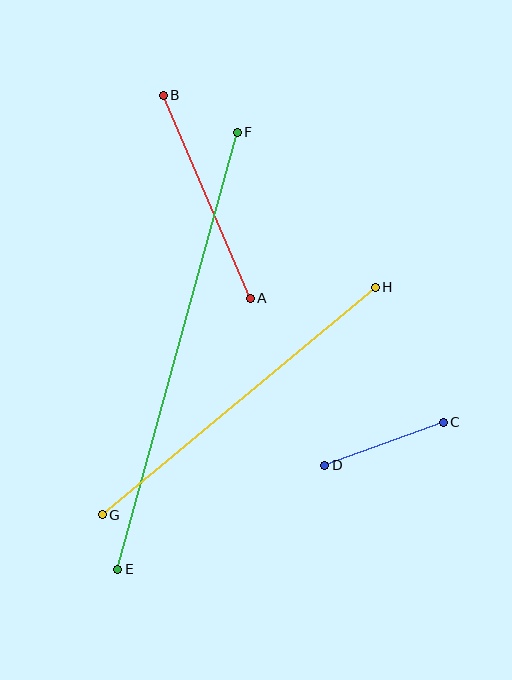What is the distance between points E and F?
The distance is approximately 453 pixels.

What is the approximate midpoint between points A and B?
The midpoint is at approximately (207, 197) pixels.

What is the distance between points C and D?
The distance is approximately 126 pixels.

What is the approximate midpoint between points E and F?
The midpoint is at approximately (177, 351) pixels.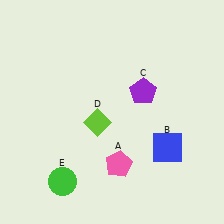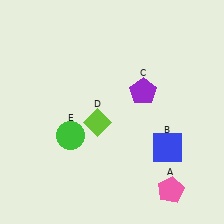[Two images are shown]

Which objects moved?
The objects that moved are: the pink pentagon (A), the green circle (E).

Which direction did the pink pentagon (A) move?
The pink pentagon (A) moved right.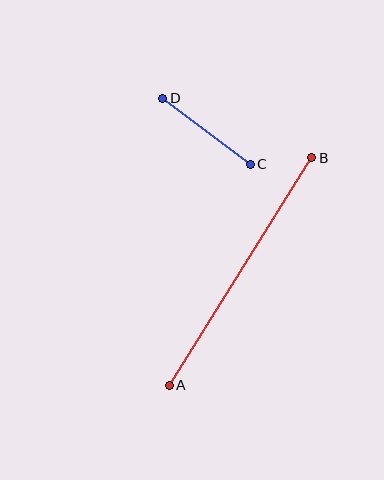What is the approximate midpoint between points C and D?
The midpoint is at approximately (207, 131) pixels.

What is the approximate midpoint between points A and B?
The midpoint is at approximately (240, 272) pixels.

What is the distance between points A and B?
The distance is approximately 268 pixels.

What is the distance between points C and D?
The distance is approximately 110 pixels.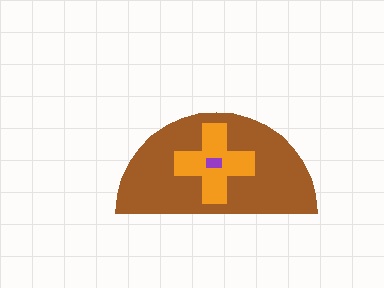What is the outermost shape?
The brown semicircle.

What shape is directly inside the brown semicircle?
The orange cross.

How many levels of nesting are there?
3.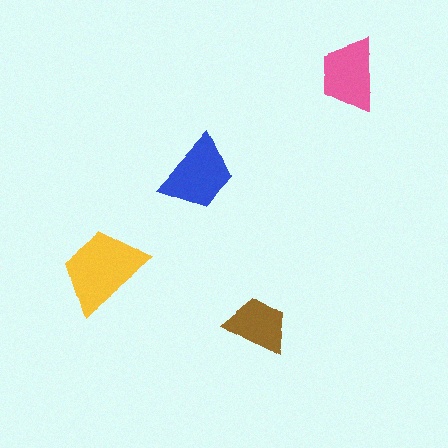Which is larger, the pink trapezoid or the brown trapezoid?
The pink one.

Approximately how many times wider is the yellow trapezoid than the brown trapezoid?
About 1.5 times wider.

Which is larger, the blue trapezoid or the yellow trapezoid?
The yellow one.